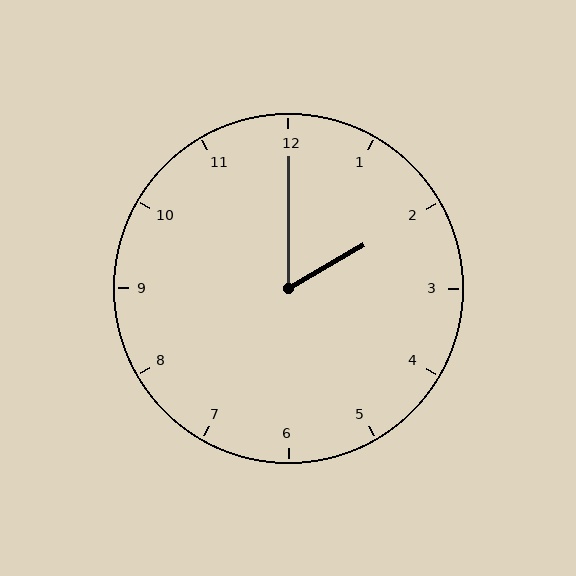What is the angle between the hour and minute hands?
Approximately 60 degrees.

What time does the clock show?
2:00.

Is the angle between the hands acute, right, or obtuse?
It is acute.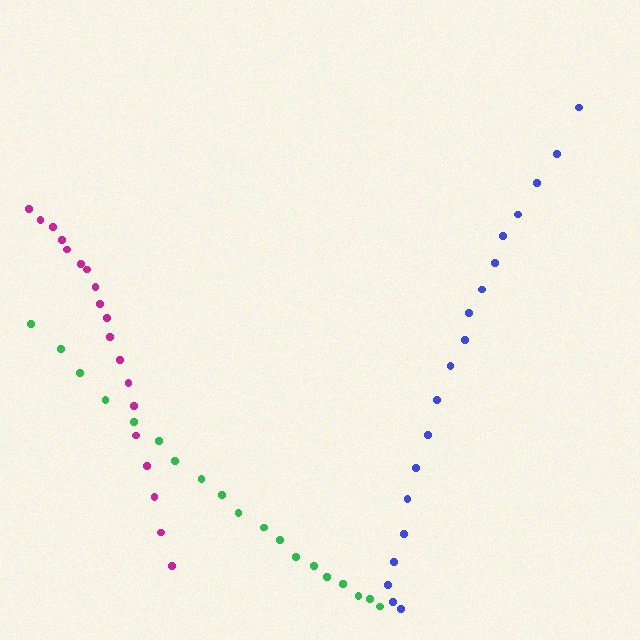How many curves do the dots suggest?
There are 3 distinct paths.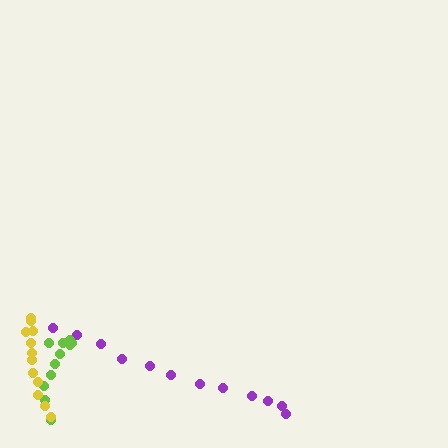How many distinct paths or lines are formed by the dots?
There are 3 distinct paths.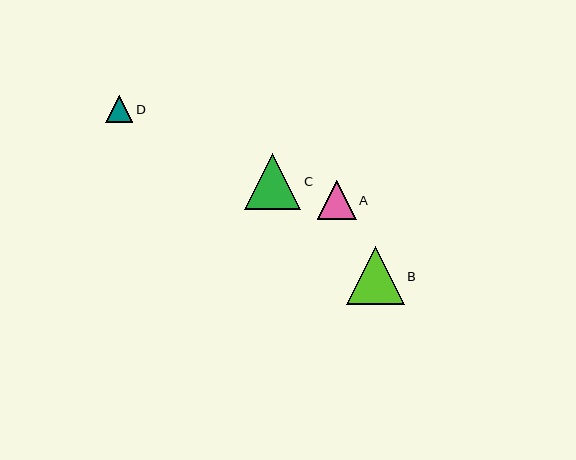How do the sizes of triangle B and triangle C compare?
Triangle B and triangle C are approximately the same size.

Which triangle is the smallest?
Triangle D is the smallest with a size of approximately 27 pixels.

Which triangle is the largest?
Triangle B is the largest with a size of approximately 58 pixels.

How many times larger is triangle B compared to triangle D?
Triangle B is approximately 2.1 times the size of triangle D.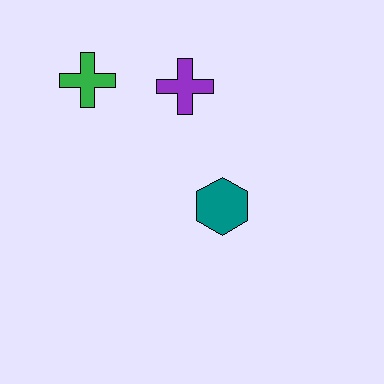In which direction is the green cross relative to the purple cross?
The green cross is to the left of the purple cross.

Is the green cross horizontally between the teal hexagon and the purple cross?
No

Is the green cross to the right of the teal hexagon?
No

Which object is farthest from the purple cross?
The teal hexagon is farthest from the purple cross.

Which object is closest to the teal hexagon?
The purple cross is closest to the teal hexagon.